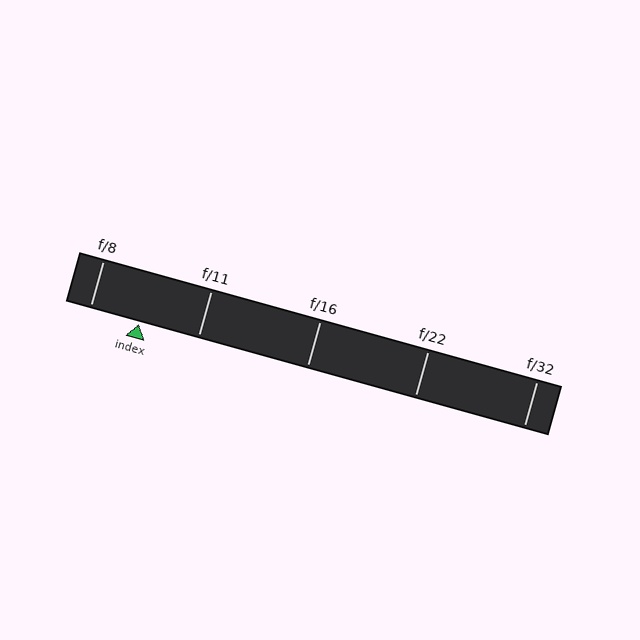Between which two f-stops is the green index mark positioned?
The index mark is between f/8 and f/11.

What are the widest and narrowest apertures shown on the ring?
The widest aperture shown is f/8 and the narrowest is f/32.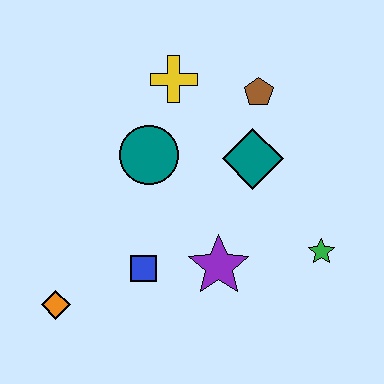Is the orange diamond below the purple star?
Yes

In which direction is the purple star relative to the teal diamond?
The purple star is below the teal diamond.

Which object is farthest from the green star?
The orange diamond is farthest from the green star.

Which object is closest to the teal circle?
The yellow cross is closest to the teal circle.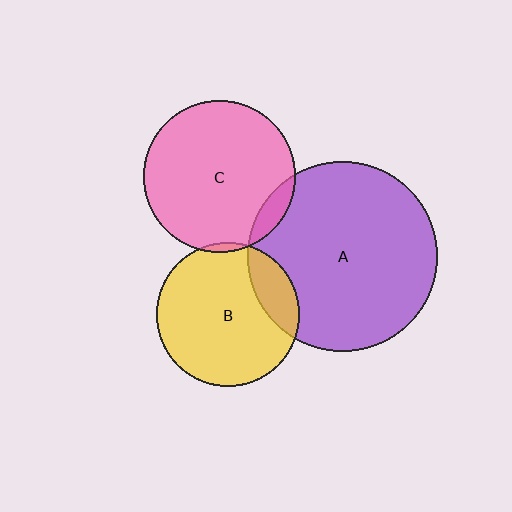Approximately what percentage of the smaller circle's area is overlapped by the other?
Approximately 15%.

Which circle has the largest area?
Circle A (purple).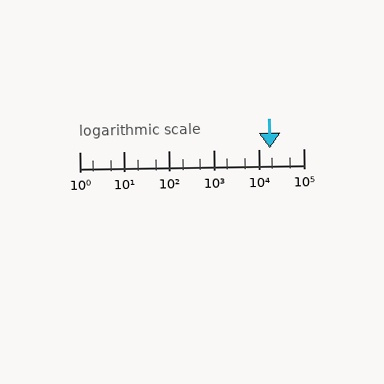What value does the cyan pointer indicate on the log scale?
The pointer indicates approximately 18000.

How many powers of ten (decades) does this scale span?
The scale spans 5 decades, from 1 to 100000.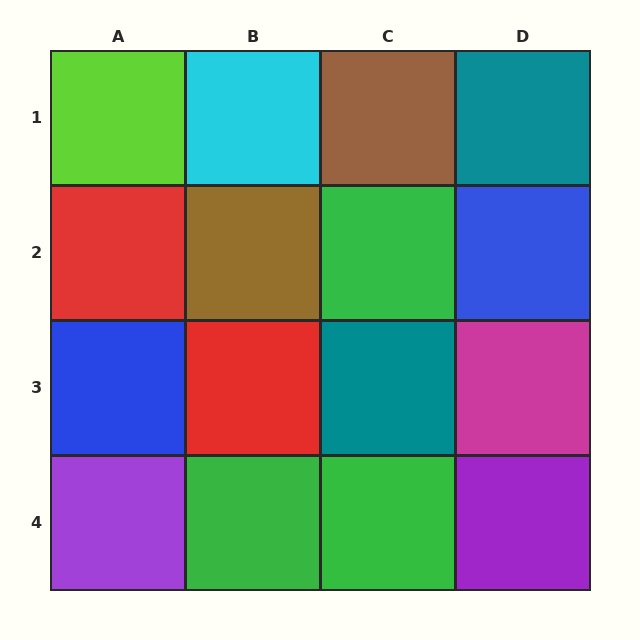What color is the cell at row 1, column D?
Teal.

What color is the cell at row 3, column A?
Blue.